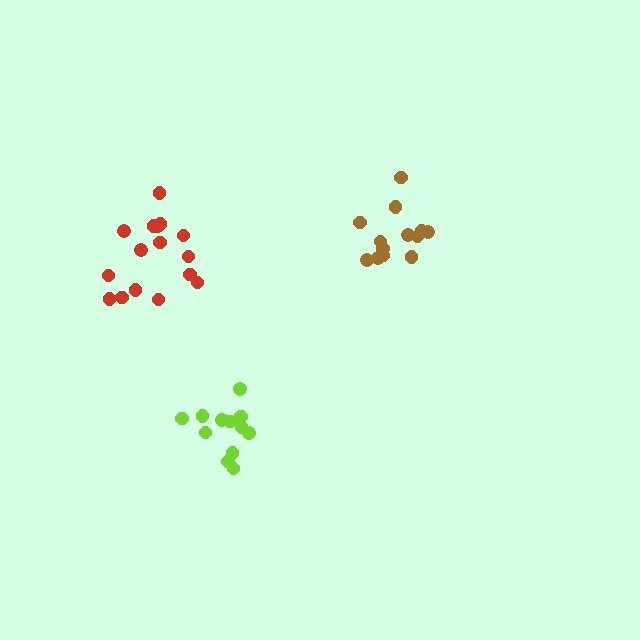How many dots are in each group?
Group 1: 16 dots, Group 2: 12 dots, Group 3: 13 dots (41 total).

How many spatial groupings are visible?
There are 3 spatial groupings.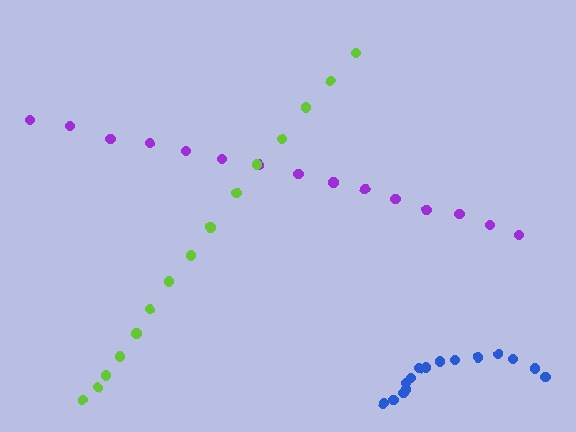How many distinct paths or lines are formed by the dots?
There are 3 distinct paths.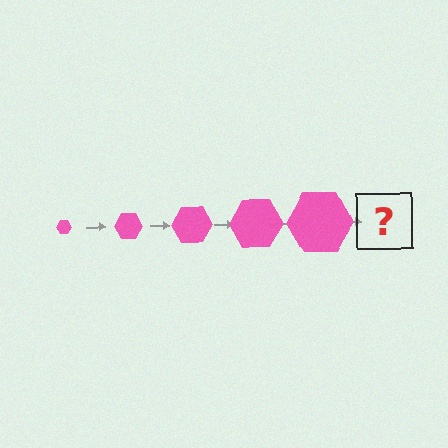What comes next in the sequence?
The next element should be a pink hexagon, larger than the previous one.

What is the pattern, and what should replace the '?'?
The pattern is that the hexagon gets progressively larger each step. The '?' should be a pink hexagon, larger than the previous one.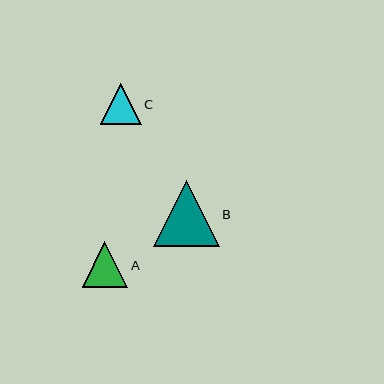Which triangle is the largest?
Triangle B is the largest with a size of approximately 66 pixels.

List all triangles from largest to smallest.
From largest to smallest: B, A, C.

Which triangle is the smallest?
Triangle C is the smallest with a size of approximately 40 pixels.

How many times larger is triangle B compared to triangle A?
Triangle B is approximately 1.4 times the size of triangle A.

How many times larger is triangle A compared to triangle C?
Triangle A is approximately 1.1 times the size of triangle C.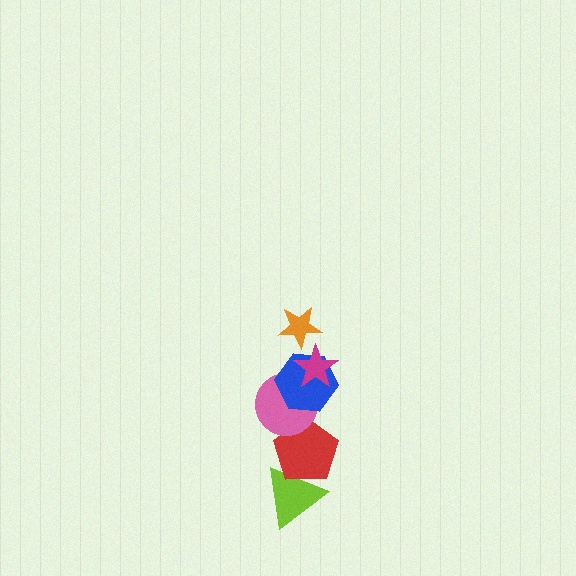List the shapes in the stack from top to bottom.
From top to bottom: the orange star, the magenta star, the blue hexagon, the pink circle, the red pentagon, the lime triangle.